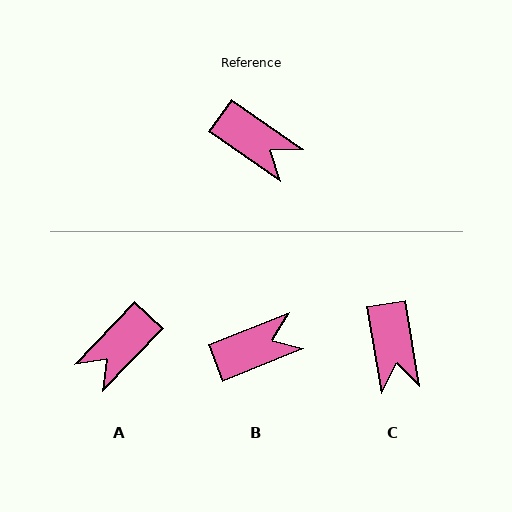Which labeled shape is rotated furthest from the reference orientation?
A, about 99 degrees away.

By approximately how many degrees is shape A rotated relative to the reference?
Approximately 99 degrees clockwise.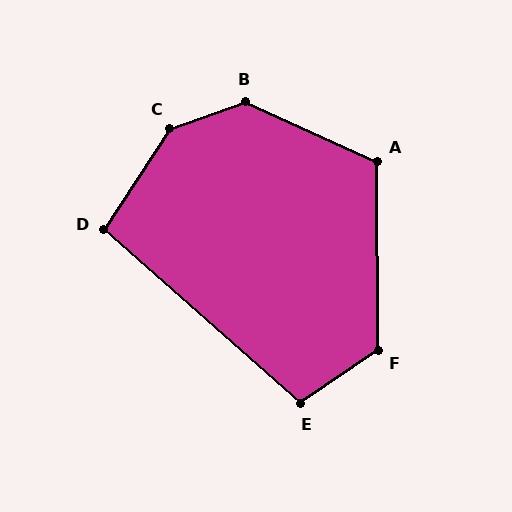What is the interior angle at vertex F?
Approximately 124 degrees (obtuse).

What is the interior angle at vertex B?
Approximately 137 degrees (obtuse).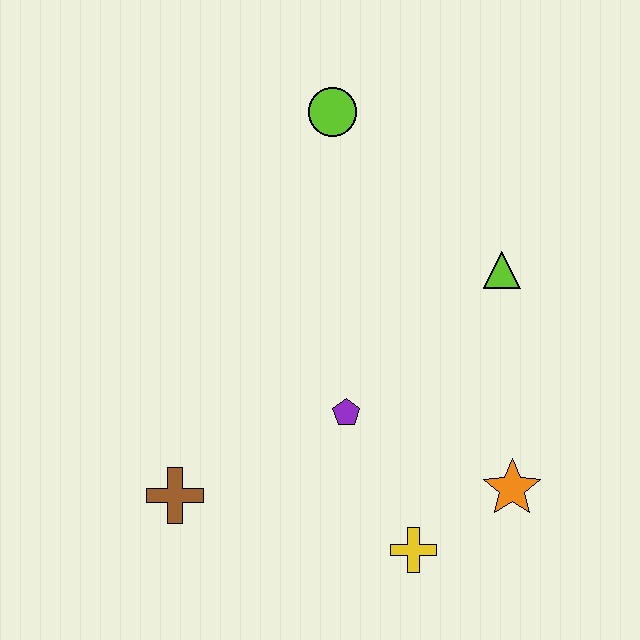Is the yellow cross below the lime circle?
Yes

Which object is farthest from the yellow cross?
The lime circle is farthest from the yellow cross.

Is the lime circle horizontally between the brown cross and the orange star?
Yes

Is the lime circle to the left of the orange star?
Yes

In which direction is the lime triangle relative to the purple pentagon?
The lime triangle is to the right of the purple pentagon.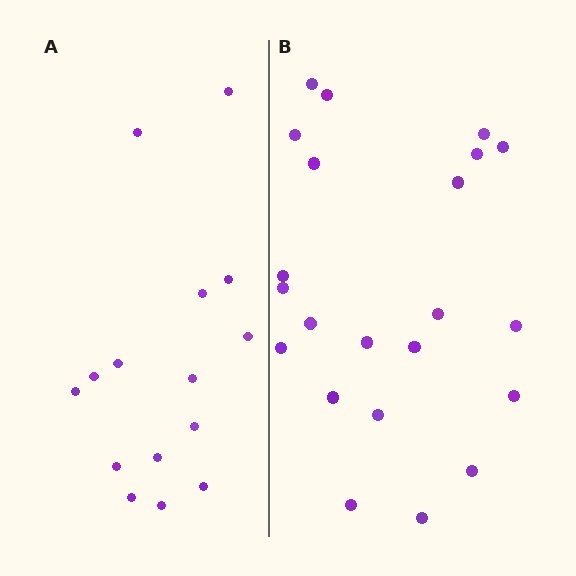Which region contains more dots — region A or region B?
Region B (the right region) has more dots.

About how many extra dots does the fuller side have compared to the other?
Region B has roughly 8 or so more dots than region A.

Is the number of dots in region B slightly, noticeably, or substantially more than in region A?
Region B has substantially more. The ratio is roughly 1.5 to 1.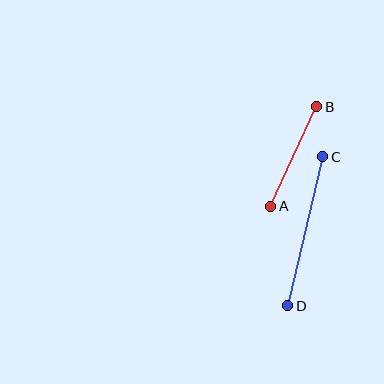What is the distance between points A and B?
The distance is approximately 110 pixels.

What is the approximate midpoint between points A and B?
The midpoint is at approximately (294, 157) pixels.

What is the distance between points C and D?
The distance is approximately 153 pixels.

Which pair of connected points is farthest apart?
Points C and D are farthest apart.